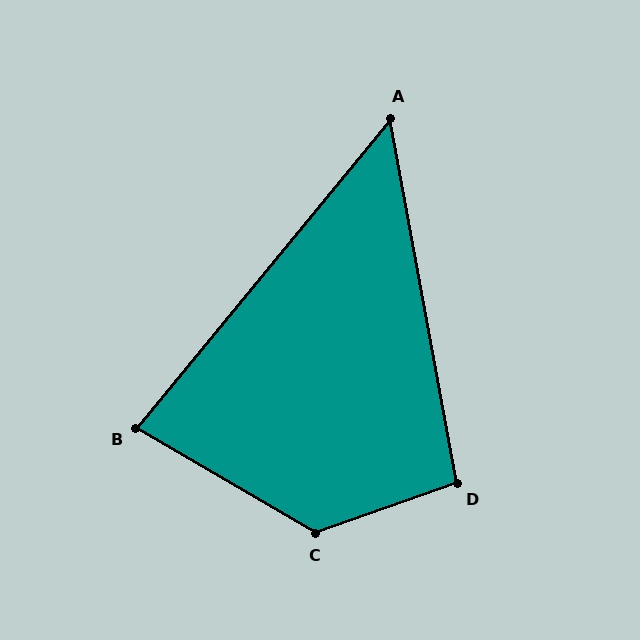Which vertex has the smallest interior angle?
A, at approximately 50 degrees.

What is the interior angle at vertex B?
Approximately 81 degrees (acute).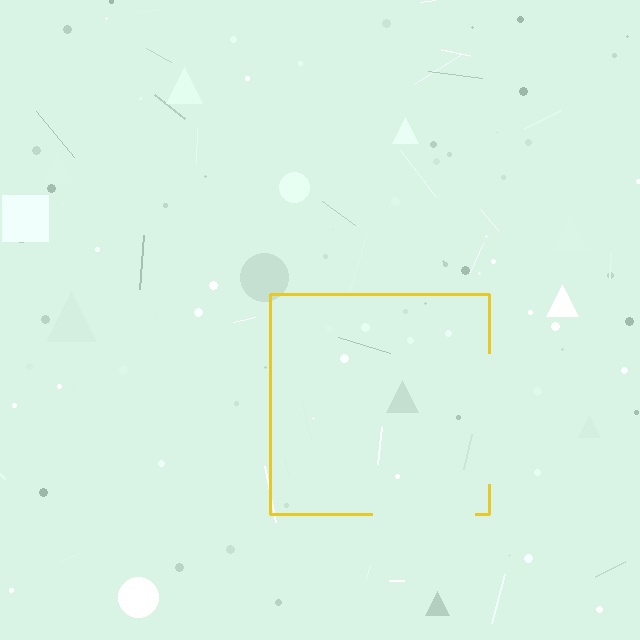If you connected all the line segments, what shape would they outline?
They would outline a square.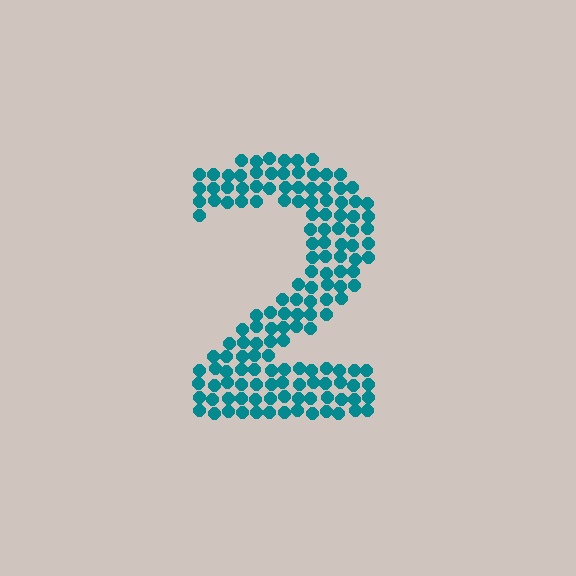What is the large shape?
The large shape is the digit 2.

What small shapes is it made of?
It is made of small circles.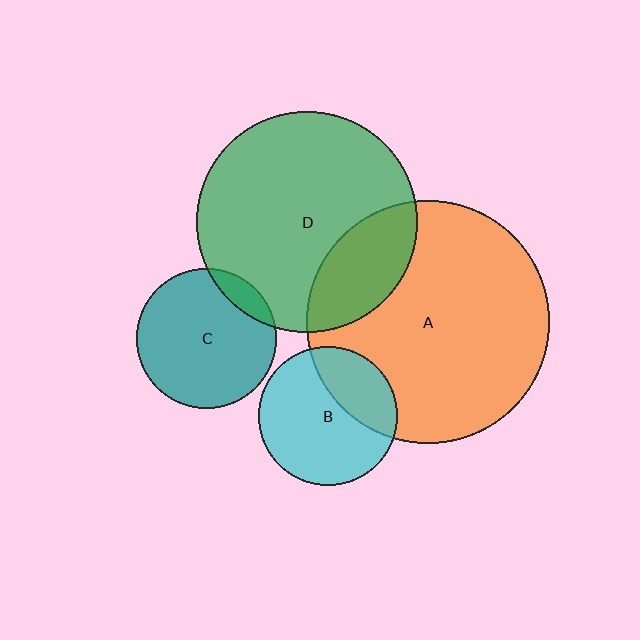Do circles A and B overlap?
Yes.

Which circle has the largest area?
Circle A (orange).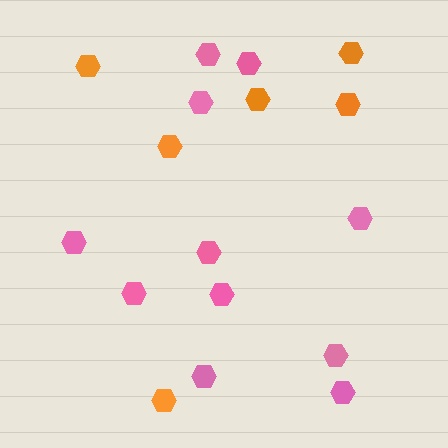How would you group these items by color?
There are 2 groups: one group of orange hexagons (6) and one group of pink hexagons (11).